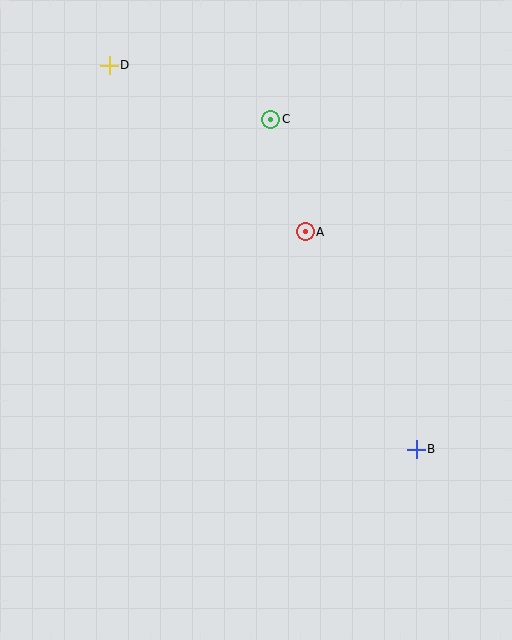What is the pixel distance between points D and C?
The distance between D and C is 170 pixels.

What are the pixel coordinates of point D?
Point D is at (109, 65).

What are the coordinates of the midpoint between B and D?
The midpoint between B and D is at (263, 257).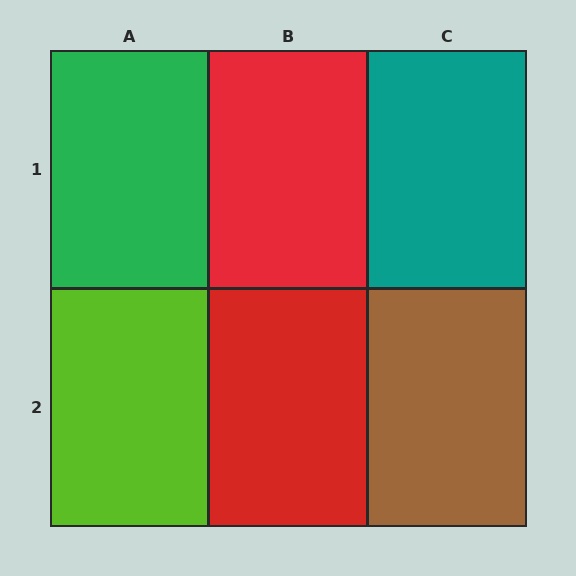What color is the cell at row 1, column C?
Teal.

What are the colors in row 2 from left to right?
Lime, red, brown.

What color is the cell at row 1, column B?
Red.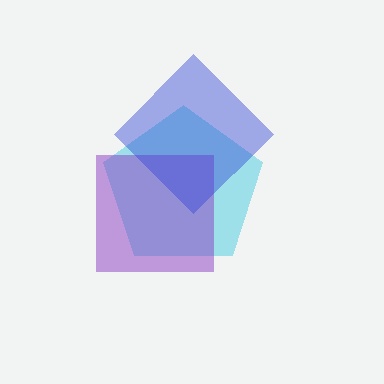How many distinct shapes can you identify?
There are 3 distinct shapes: a cyan pentagon, a purple square, a blue diamond.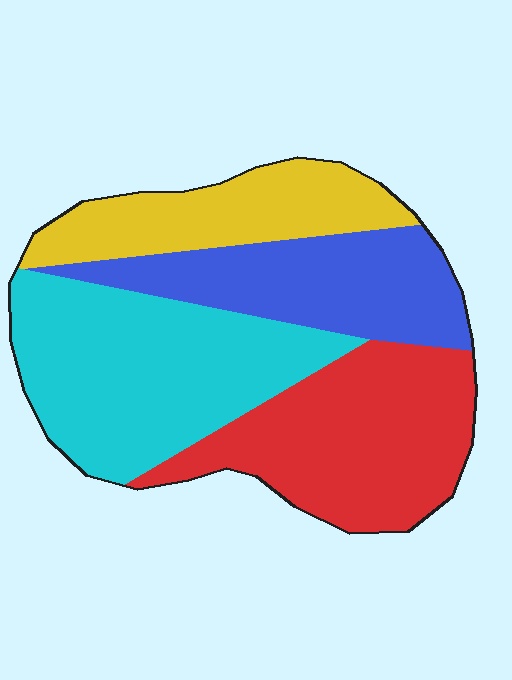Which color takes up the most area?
Cyan, at roughly 30%.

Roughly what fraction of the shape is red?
Red takes up about one quarter (1/4) of the shape.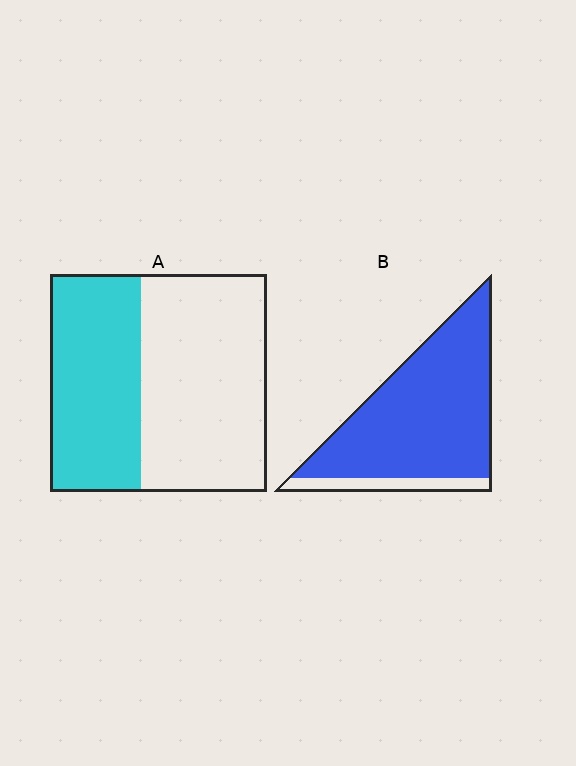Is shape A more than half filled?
No.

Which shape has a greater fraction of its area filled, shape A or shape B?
Shape B.